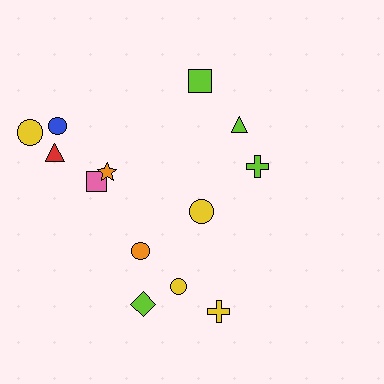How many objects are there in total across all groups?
There are 13 objects.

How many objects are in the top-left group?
There are 5 objects.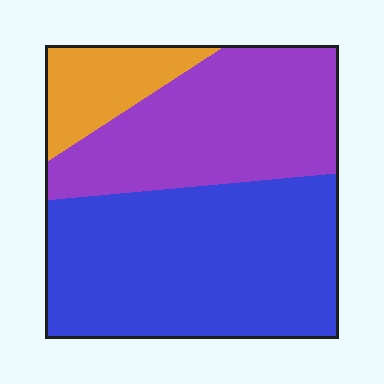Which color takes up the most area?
Blue, at roughly 50%.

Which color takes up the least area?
Orange, at roughly 10%.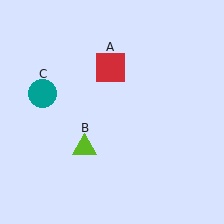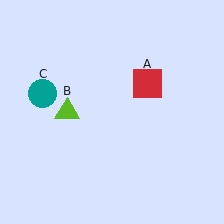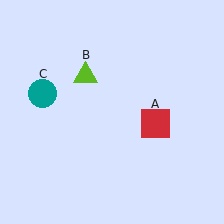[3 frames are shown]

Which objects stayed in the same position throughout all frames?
Teal circle (object C) remained stationary.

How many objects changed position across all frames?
2 objects changed position: red square (object A), lime triangle (object B).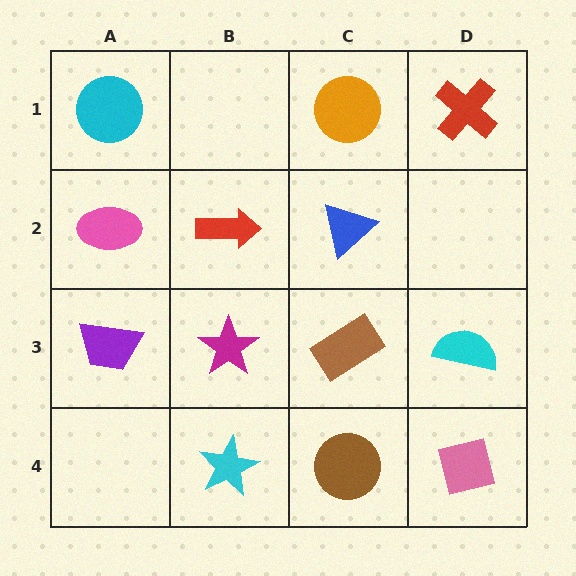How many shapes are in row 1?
3 shapes.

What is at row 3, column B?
A magenta star.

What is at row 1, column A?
A cyan circle.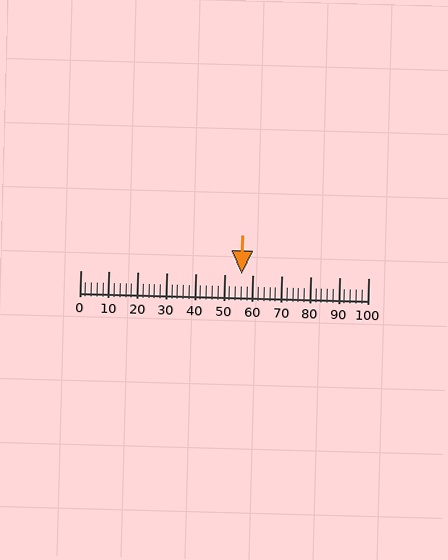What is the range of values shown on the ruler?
The ruler shows values from 0 to 100.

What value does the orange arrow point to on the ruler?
The orange arrow points to approximately 56.